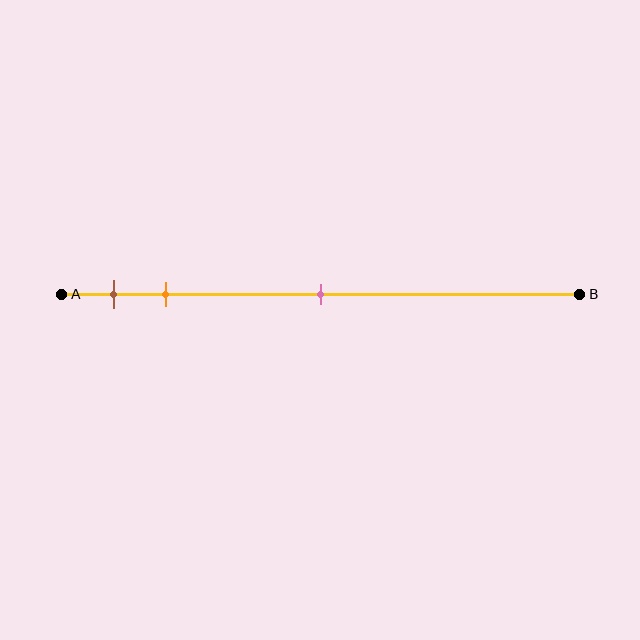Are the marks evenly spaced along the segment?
No, the marks are not evenly spaced.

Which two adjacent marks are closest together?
The brown and orange marks are the closest adjacent pair.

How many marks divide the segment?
There are 3 marks dividing the segment.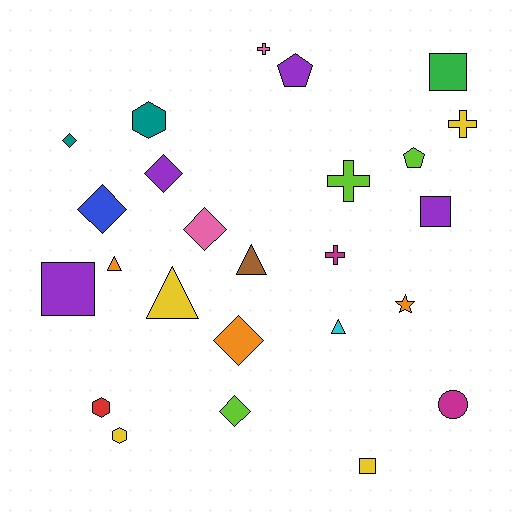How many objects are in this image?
There are 25 objects.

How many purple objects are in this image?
There are 4 purple objects.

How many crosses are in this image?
There are 4 crosses.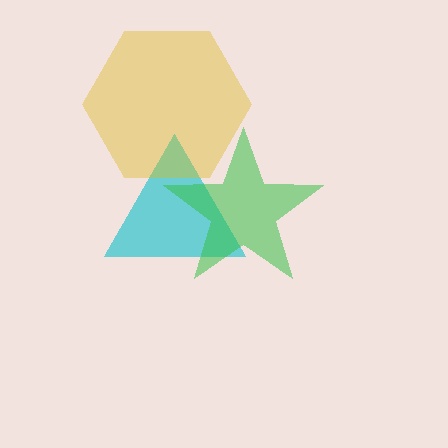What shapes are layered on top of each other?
The layered shapes are: a cyan triangle, a green star, a yellow hexagon.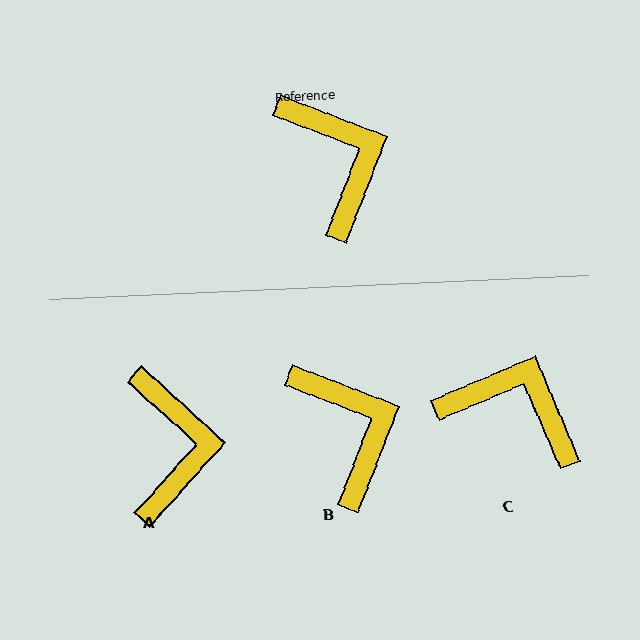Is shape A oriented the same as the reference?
No, it is off by about 21 degrees.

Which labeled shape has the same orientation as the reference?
B.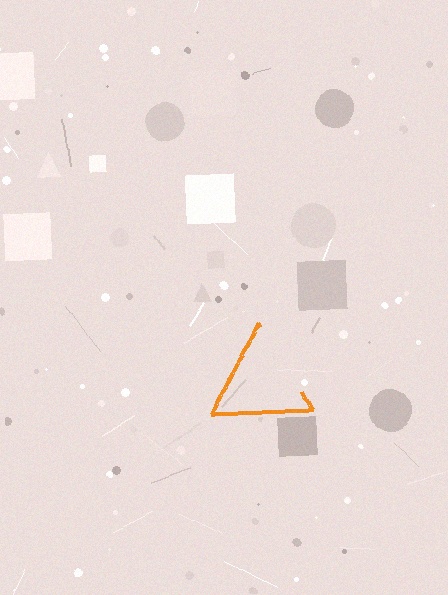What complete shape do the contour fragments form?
The contour fragments form a triangle.